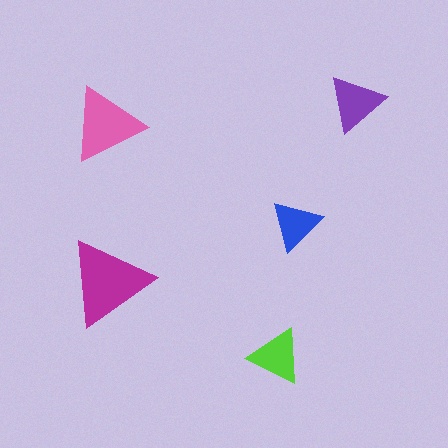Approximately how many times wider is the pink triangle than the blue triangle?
About 1.5 times wider.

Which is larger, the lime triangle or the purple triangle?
The purple one.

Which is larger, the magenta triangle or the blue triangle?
The magenta one.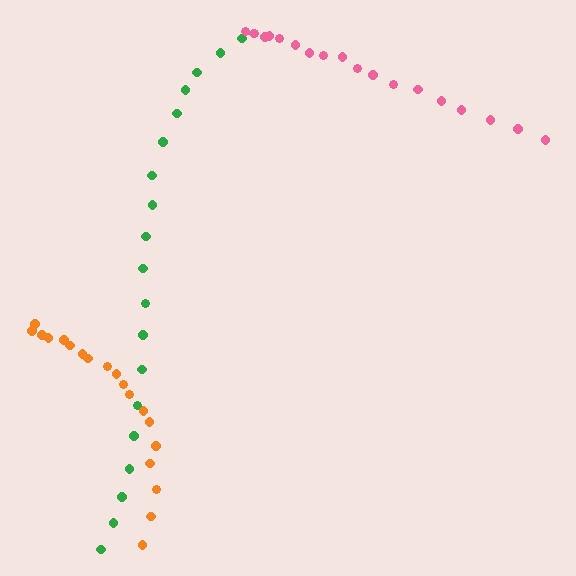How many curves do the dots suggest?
There are 3 distinct paths.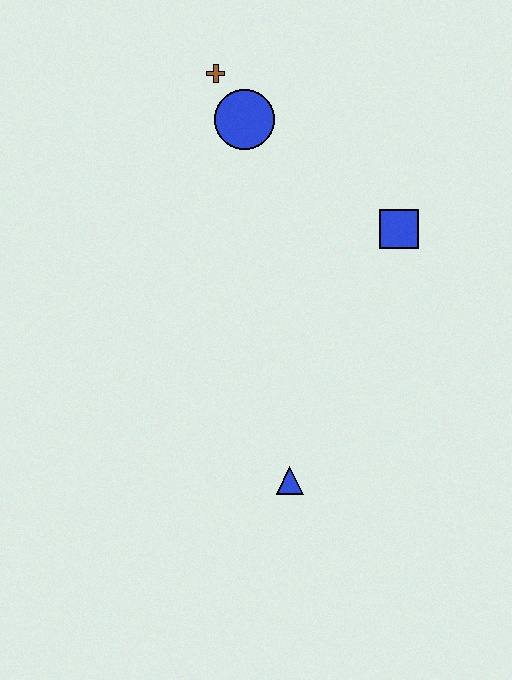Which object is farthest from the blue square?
The blue triangle is farthest from the blue square.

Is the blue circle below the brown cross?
Yes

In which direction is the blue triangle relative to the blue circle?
The blue triangle is below the blue circle.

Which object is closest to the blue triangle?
The blue square is closest to the blue triangle.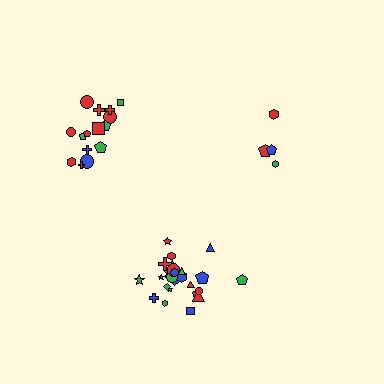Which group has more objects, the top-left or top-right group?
The top-left group.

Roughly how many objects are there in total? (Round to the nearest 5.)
Roughly 45 objects in total.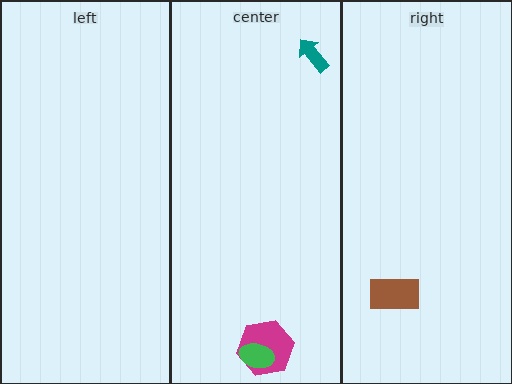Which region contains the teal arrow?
The center region.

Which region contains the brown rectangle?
The right region.